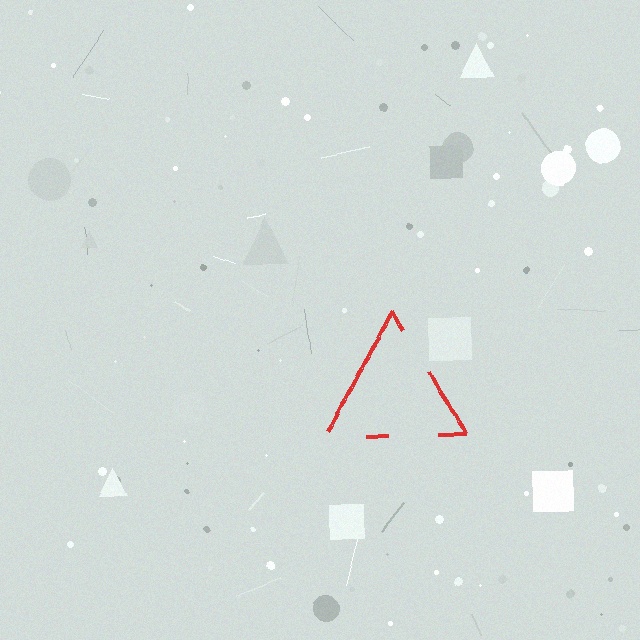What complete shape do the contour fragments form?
The contour fragments form a triangle.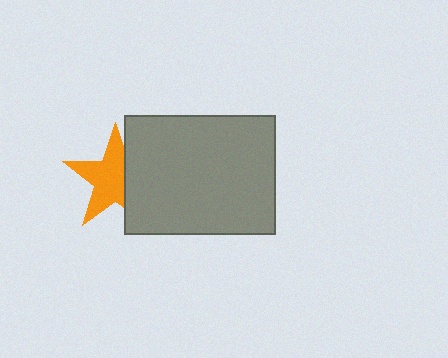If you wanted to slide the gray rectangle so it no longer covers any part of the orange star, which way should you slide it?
Slide it right — that is the most direct way to separate the two shapes.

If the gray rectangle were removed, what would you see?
You would see the complete orange star.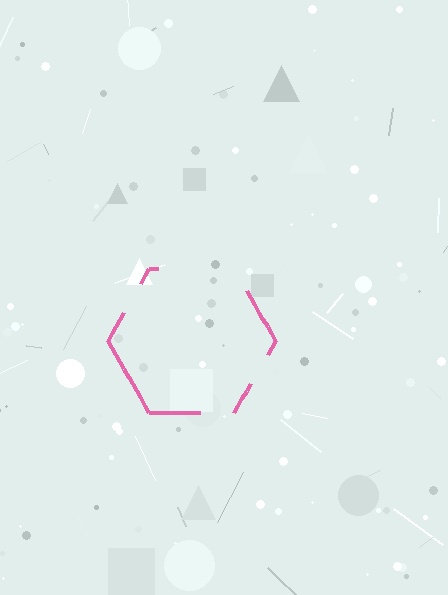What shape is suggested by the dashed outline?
The dashed outline suggests a hexagon.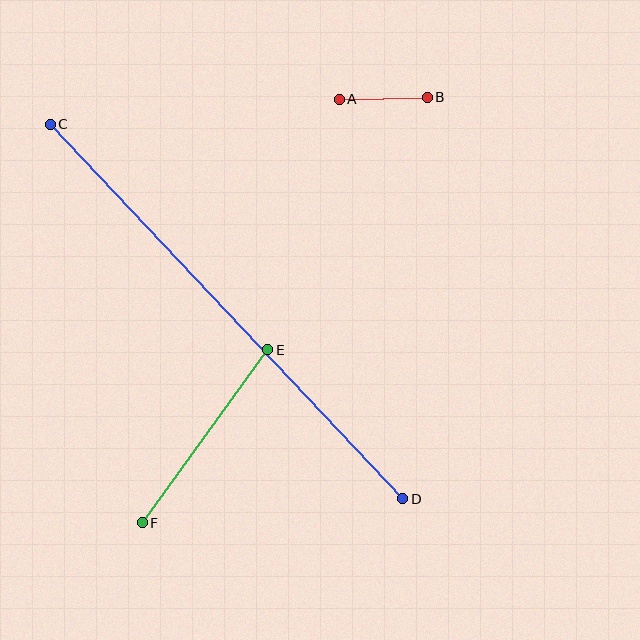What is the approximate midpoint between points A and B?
The midpoint is at approximately (383, 98) pixels.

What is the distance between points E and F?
The distance is approximately 214 pixels.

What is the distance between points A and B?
The distance is approximately 88 pixels.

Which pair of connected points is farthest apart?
Points C and D are farthest apart.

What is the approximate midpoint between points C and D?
The midpoint is at approximately (226, 312) pixels.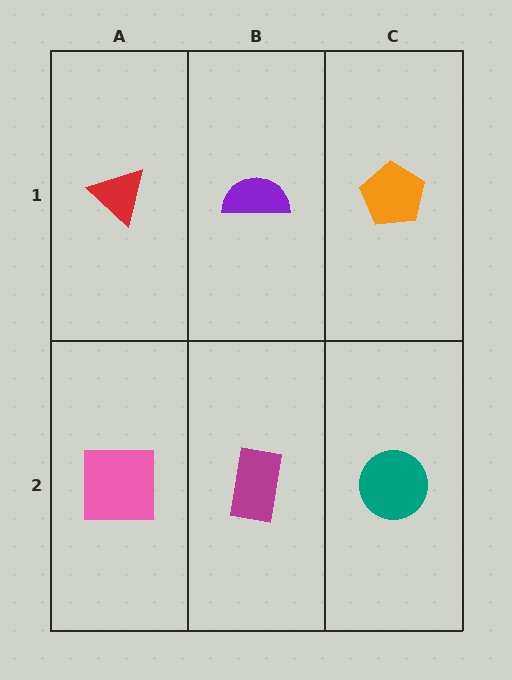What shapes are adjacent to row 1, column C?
A teal circle (row 2, column C), a purple semicircle (row 1, column B).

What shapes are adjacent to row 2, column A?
A red triangle (row 1, column A), a magenta rectangle (row 2, column B).